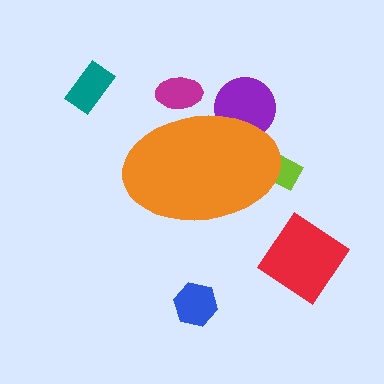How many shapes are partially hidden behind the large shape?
3 shapes are partially hidden.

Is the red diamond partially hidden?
No, the red diamond is fully visible.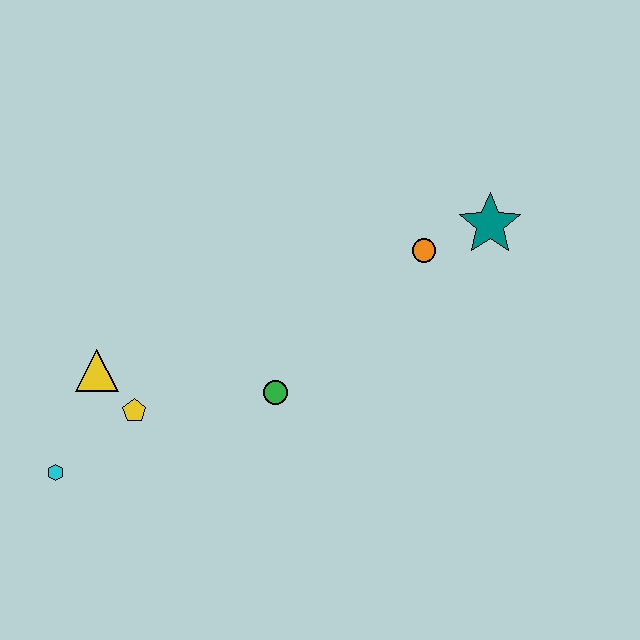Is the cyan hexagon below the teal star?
Yes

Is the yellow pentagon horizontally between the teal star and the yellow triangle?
Yes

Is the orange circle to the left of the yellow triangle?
No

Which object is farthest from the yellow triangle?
The teal star is farthest from the yellow triangle.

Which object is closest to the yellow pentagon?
The yellow triangle is closest to the yellow pentagon.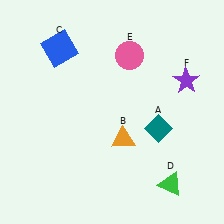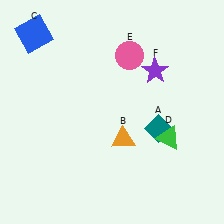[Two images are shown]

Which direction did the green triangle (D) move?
The green triangle (D) moved up.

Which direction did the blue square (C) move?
The blue square (C) moved left.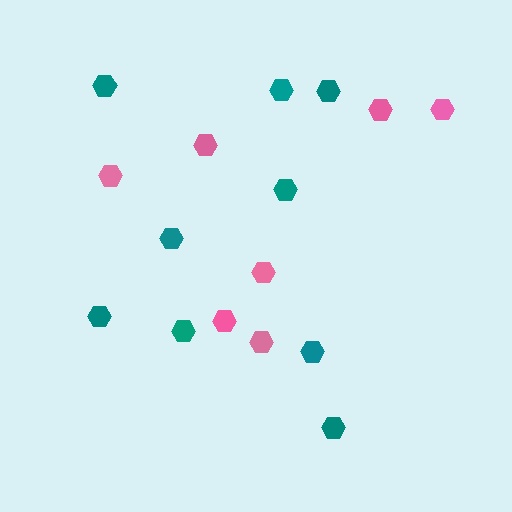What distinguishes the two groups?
There are 2 groups: one group of teal hexagons (9) and one group of pink hexagons (7).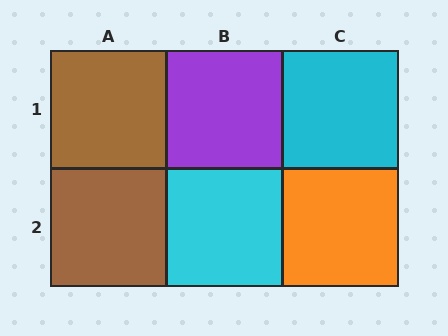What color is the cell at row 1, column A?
Brown.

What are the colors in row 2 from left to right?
Brown, cyan, orange.